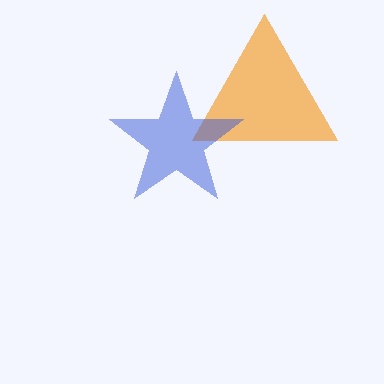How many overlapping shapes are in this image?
There are 2 overlapping shapes in the image.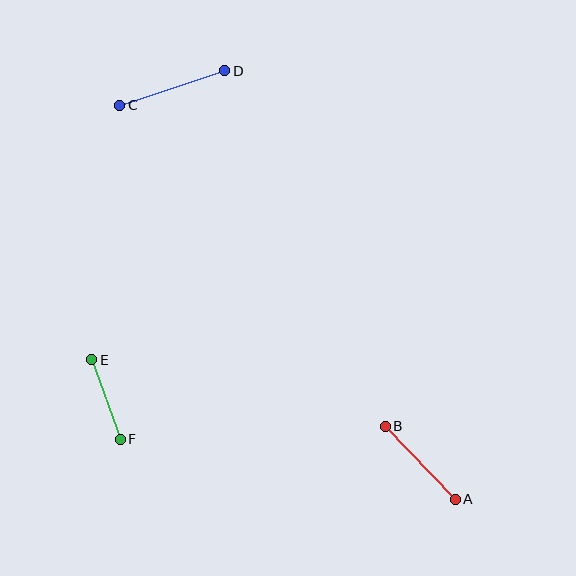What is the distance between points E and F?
The distance is approximately 85 pixels.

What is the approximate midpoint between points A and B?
The midpoint is at approximately (420, 463) pixels.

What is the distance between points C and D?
The distance is approximately 110 pixels.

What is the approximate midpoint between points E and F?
The midpoint is at approximately (106, 400) pixels.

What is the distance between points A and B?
The distance is approximately 101 pixels.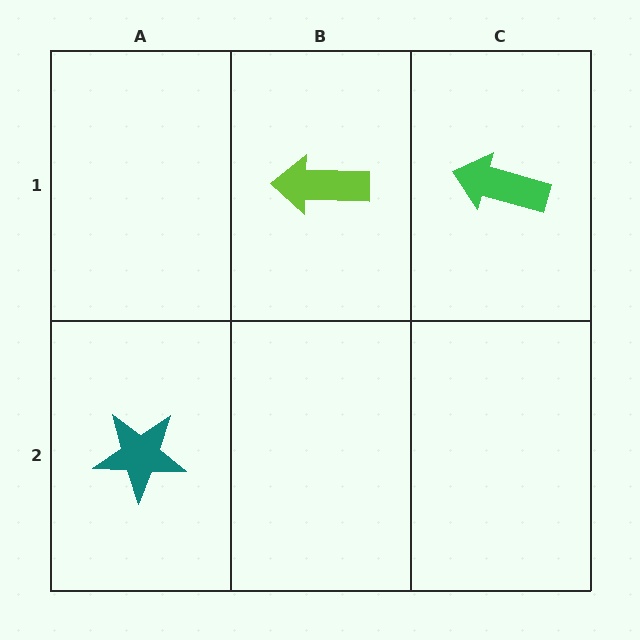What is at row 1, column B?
A lime arrow.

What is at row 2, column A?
A teal star.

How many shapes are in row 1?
2 shapes.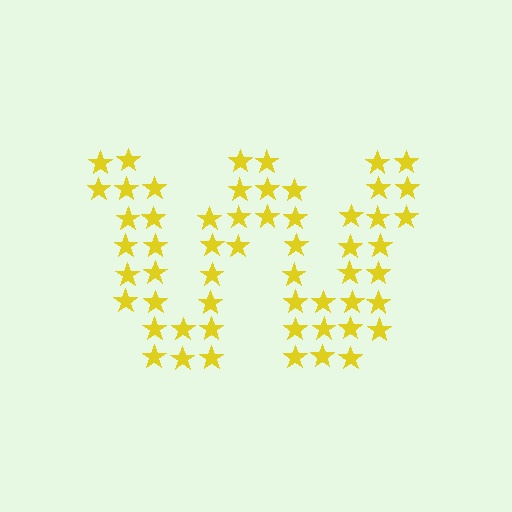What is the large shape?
The large shape is the letter W.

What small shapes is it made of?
It is made of small stars.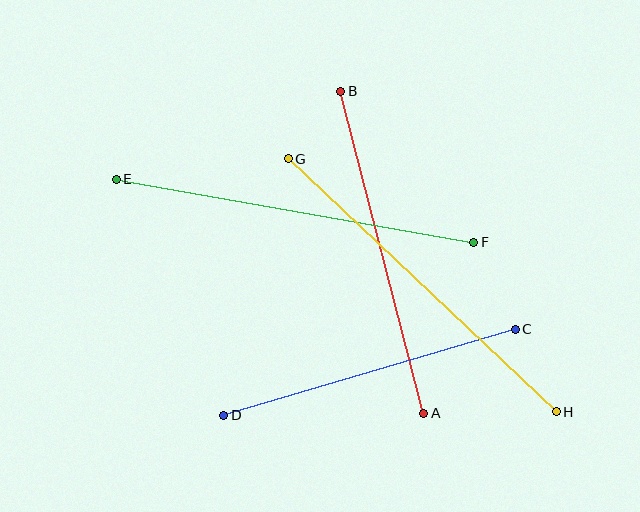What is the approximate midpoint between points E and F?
The midpoint is at approximately (295, 211) pixels.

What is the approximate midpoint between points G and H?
The midpoint is at approximately (422, 285) pixels.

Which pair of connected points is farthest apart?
Points G and H are farthest apart.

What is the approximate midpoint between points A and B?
The midpoint is at approximately (382, 252) pixels.